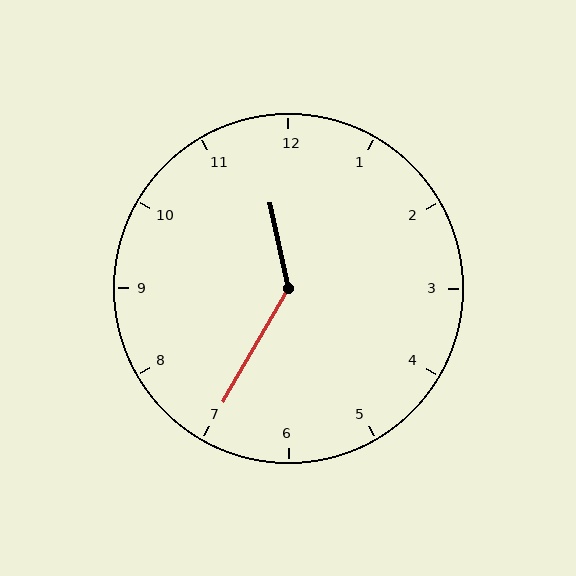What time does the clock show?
11:35.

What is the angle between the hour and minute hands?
Approximately 138 degrees.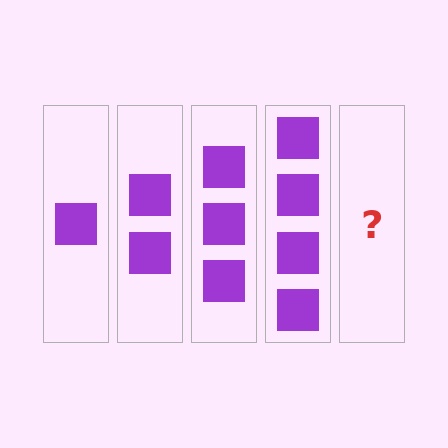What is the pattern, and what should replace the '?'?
The pattern is that each step adds one more square. The '?' should be 5 squares.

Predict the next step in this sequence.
The next step is 5 squares.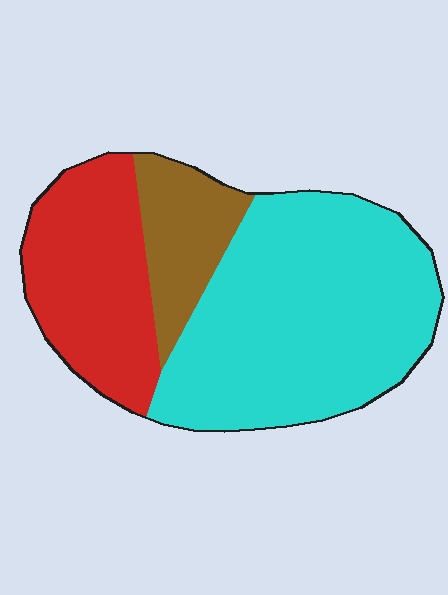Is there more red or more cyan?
Cyan.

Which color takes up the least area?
Brown, at roughly 15%.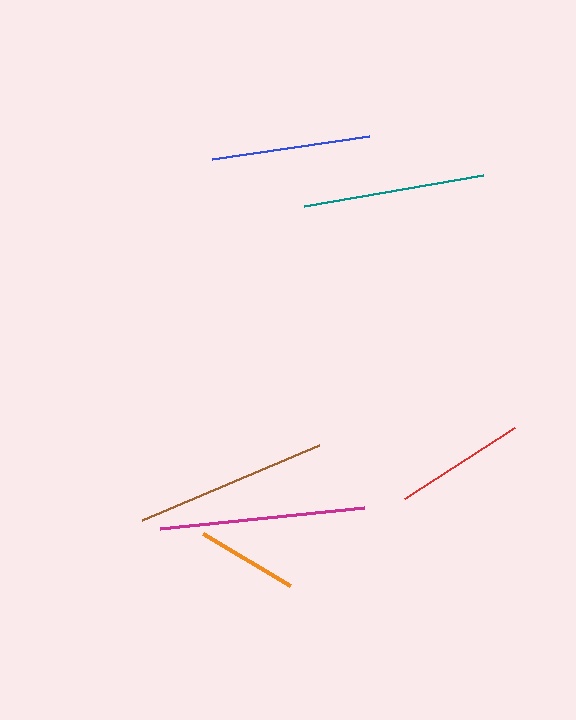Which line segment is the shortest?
The orange line is the shortest at approximately 101 pixels.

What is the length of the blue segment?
The blue segment is approximately 159 pixels long.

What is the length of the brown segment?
The brown segment is approximately 192 pixels long.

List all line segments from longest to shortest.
From longest to shortest: magenta, brown, teal, blue, red, orange.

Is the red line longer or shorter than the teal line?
The teal line is longer than the red line.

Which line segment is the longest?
The magenta line is the longest at approximately 206 pixels.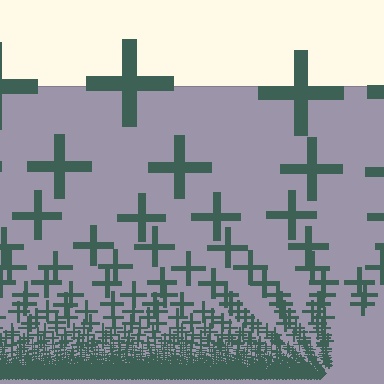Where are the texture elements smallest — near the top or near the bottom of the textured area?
Near the bottom.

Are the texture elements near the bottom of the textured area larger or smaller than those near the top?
Smaller. The gradient is inverted — elements near the bottom are smaller and denser.